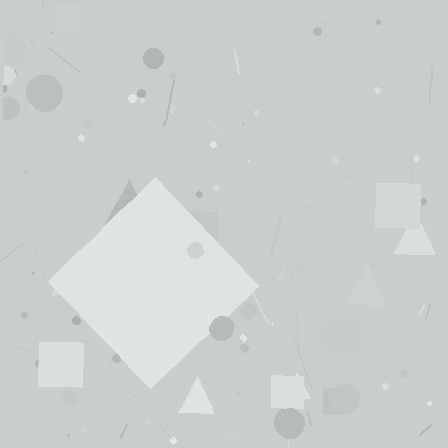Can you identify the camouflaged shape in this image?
The camouflaged shape is a diamond.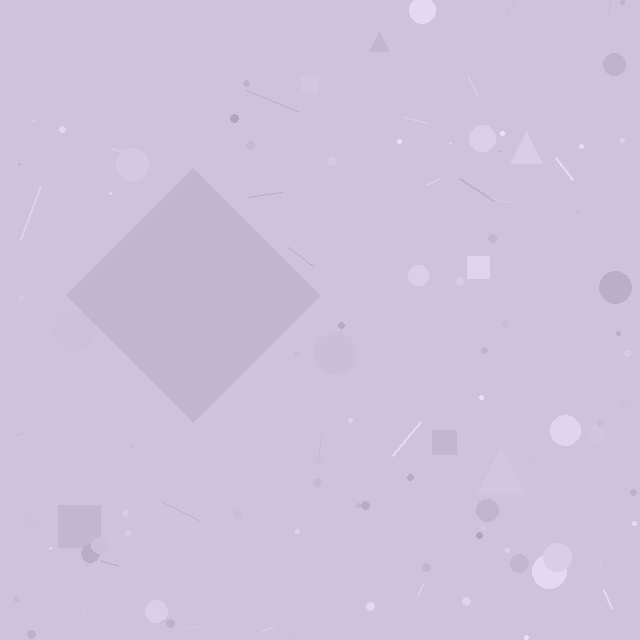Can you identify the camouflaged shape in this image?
The camouflaged shape is a diamond.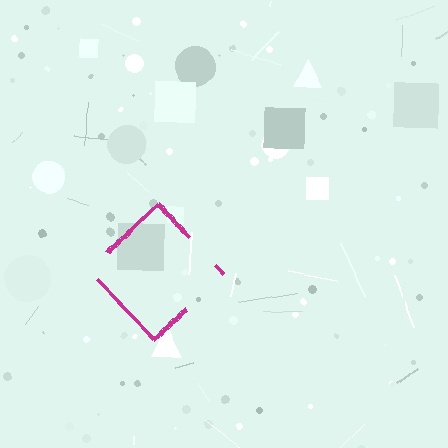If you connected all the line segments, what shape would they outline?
They would outline a diamond.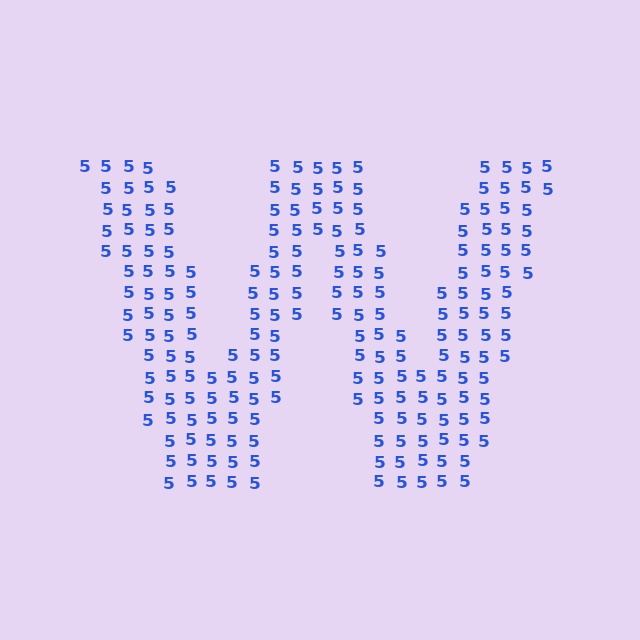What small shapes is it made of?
It is made of small digit 5's.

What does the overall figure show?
The overall figure shows the letter W.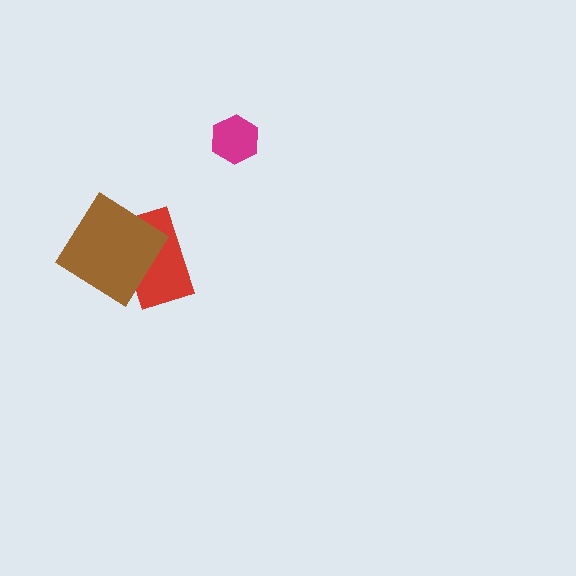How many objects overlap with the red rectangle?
1 object overlaps with the red rectangle.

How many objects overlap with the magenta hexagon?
0 objects overlap with the magenta hexagon.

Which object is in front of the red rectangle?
The brown diamond is in front of the red rectangle.